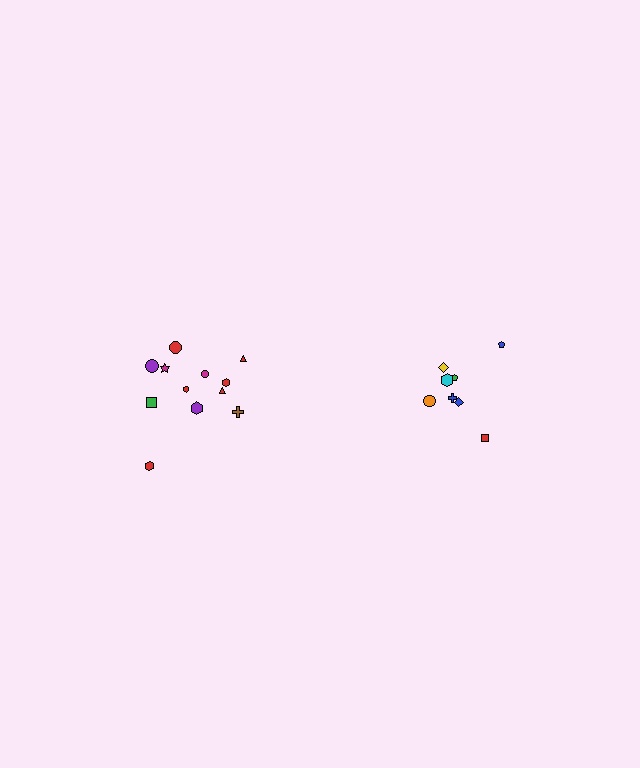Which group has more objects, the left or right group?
The left group.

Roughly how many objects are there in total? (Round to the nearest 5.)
Roughly 20 objects in total.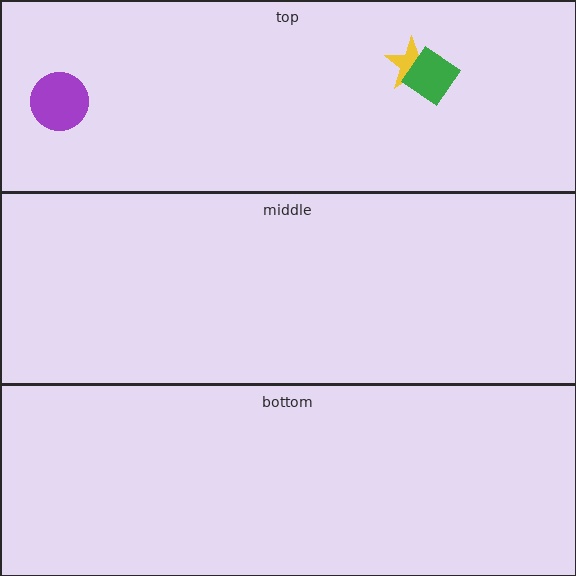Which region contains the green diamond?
The top region.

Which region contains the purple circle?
The top region.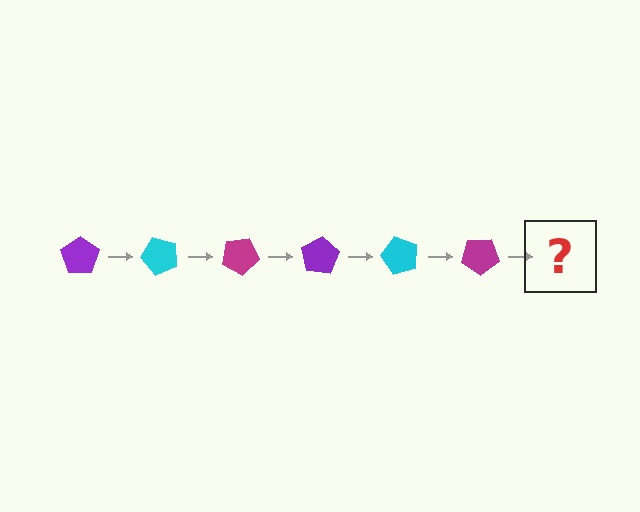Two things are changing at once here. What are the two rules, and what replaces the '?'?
The two rules are that it rotates 50 degrees each step and the color cycles through purple, cyan, and magenta. The '?' should be a purple pentagon, rotated 300 degrees from the start.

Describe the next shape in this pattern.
It should be a purple pentagon, rotated 300 degrees from the start.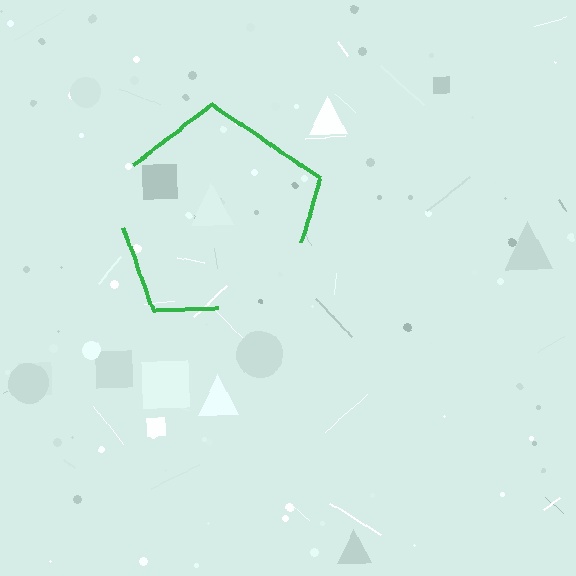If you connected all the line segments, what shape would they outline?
They would outline a pentagon.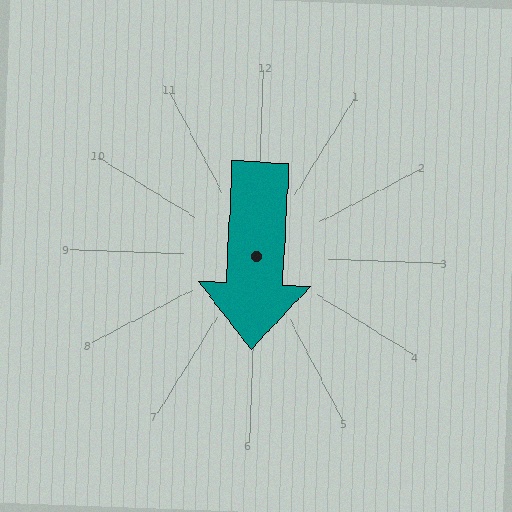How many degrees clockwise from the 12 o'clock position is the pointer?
Approximately 181 degrees.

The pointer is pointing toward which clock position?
Roughly 6 o'clock.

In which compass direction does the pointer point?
South.